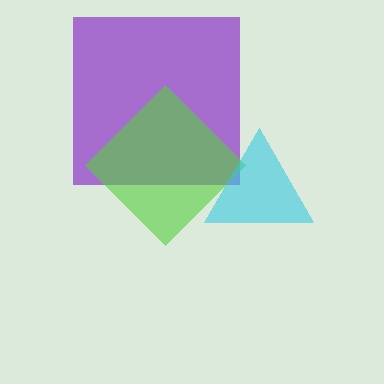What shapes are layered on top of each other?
The layered shapes are: a purple square, a lime diamond, a cyan triangle.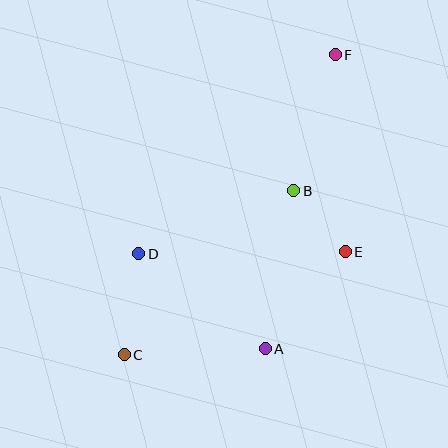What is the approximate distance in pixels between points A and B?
The distance between A and B is approximately 161 pixels.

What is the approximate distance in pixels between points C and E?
The distance between C and E is approximately 244 pixels.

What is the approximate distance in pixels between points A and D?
The distance between A and D is approximately 158 pixels.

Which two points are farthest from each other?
Points C and F are farthest from each other.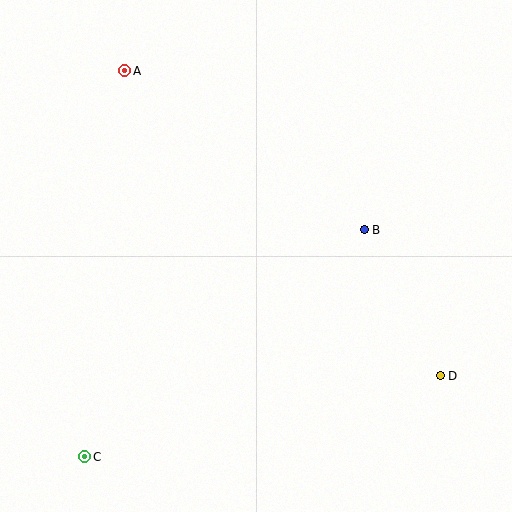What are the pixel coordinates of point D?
Point D is at (440, 376).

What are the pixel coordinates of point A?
Point A is at (125, 71).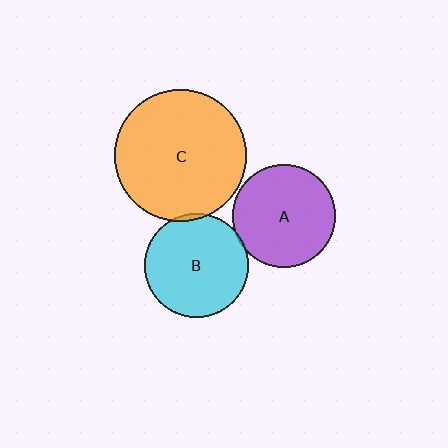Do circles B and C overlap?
Yes.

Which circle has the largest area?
Circle C (orange).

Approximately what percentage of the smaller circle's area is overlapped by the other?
Approximately 5%.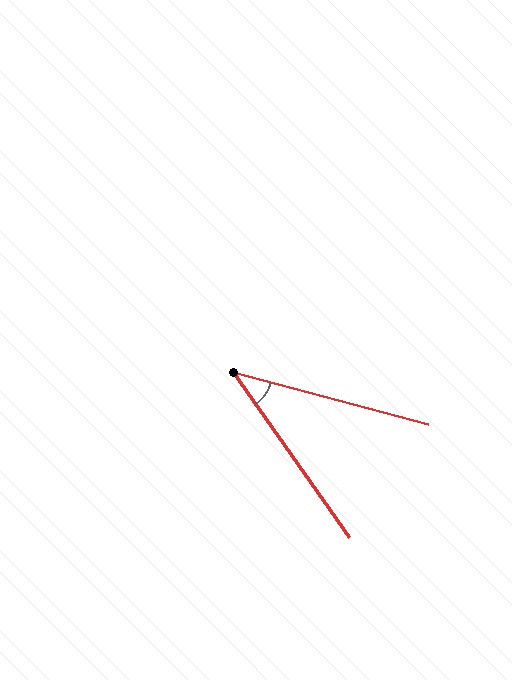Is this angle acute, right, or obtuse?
It is acute.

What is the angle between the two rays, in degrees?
Approximately 40 degrees.